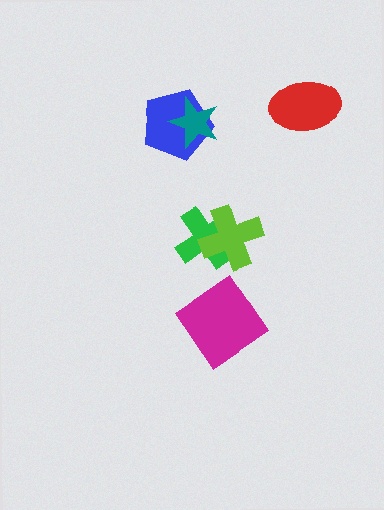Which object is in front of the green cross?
The lime cross is in front of the green cross.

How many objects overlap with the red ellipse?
0 objects overlap with the red ellipse.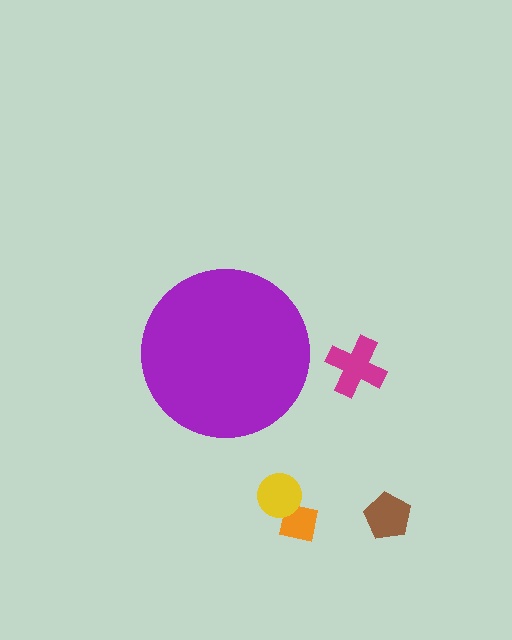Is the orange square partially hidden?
No, the orange square is fully visible.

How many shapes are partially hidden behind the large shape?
0 shapes are partially hidden.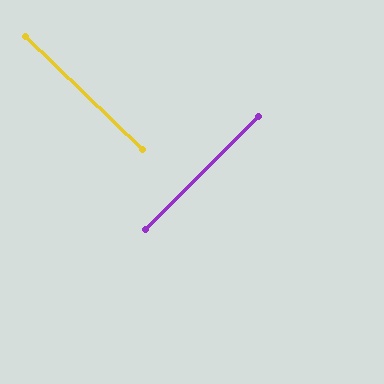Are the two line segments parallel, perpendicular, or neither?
Perpendicular — they meet at approximately 89°.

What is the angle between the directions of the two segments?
Approximately 89 degrees.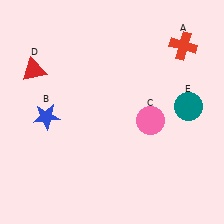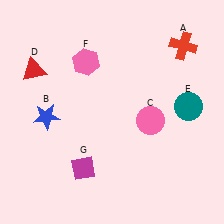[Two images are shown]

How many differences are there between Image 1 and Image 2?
There are 2 differences between the two images.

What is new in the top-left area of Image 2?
A pink hexagon (F) was added in the top-left area of Image 2.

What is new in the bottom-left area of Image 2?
A magenta diamond (G) was added in the bottom-left area of Image 2.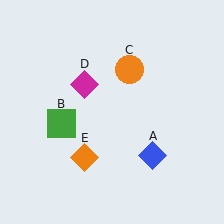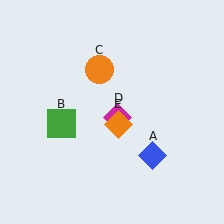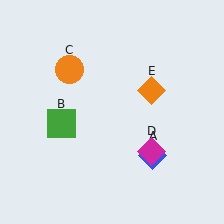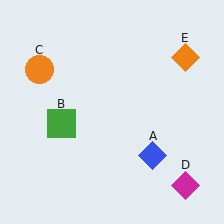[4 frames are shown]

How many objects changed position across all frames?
3 objects changed position: orange circle (object C), magenta diamond (object D), orange diamond (object E).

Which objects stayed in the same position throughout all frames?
Blue diamond (object A) and green square (object B) remained stationary.